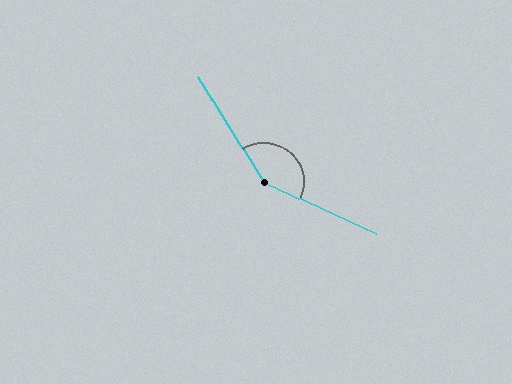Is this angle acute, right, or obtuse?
It is obtuse.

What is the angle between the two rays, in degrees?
Approximately 147 degrees.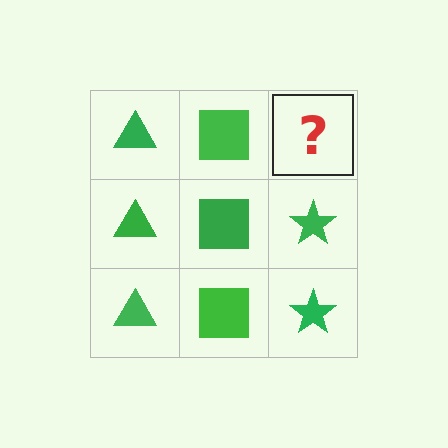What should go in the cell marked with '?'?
The missing cell should contain a green star.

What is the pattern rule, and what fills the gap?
The rule is that each column has a consistent shape. The gap should be filled with a green star.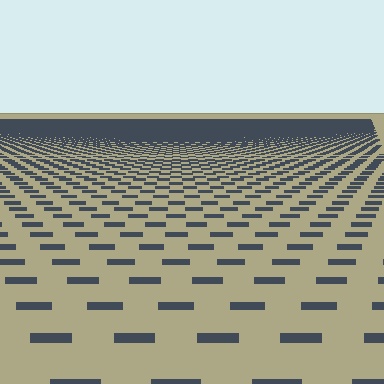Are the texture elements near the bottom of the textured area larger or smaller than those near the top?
Larger. Near the bottom, elements are closer to the viewer and appear at a bigger on-screen size.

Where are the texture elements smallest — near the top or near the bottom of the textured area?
Near the top.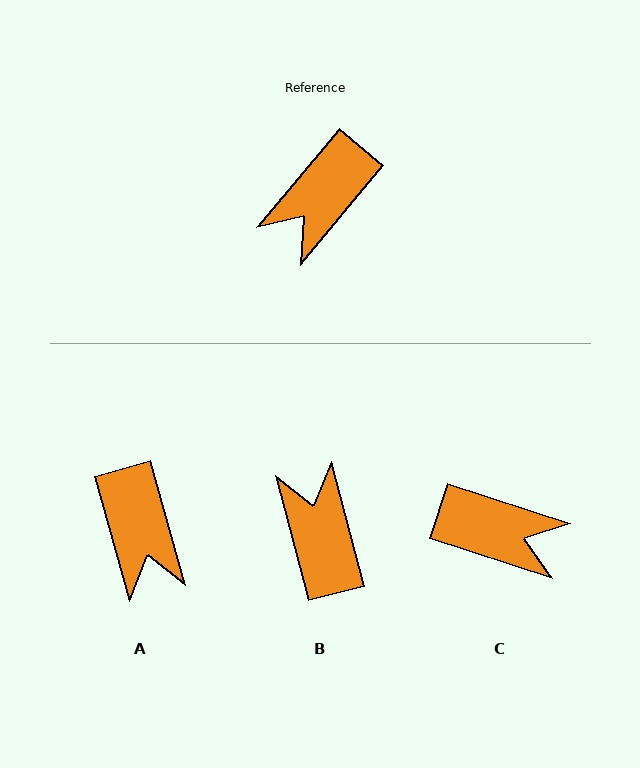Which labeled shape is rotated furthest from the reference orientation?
B, about 126 degrees away.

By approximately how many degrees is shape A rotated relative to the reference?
Approximately 56 degrees counter-clockwise.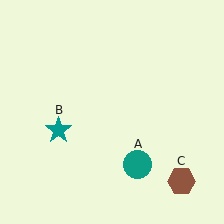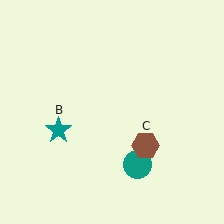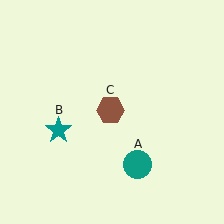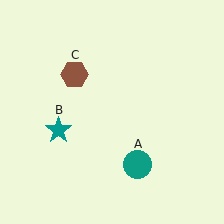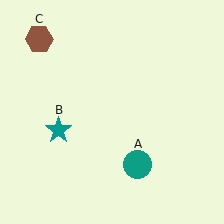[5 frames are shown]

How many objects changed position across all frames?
1 object changed position: brown hexagon (object C).